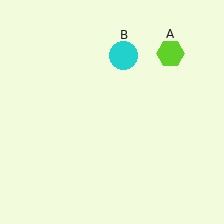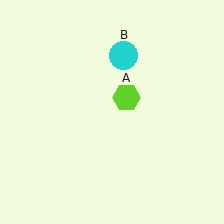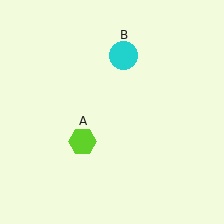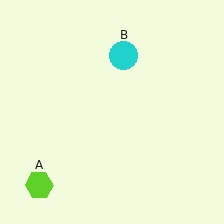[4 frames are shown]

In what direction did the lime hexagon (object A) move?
The lime hexagon (object A) moved down and to the left.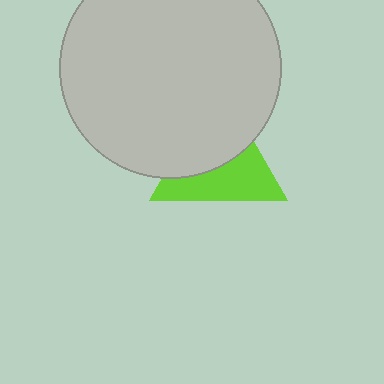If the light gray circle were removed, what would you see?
You would see the complete lime triangle.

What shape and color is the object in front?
The object in front is a light gray circle.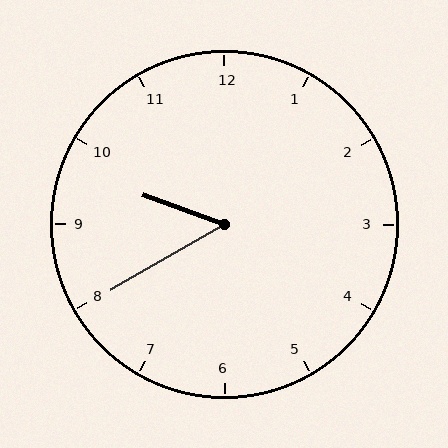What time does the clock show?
9:40.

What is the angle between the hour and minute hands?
Approximately 50 degrees.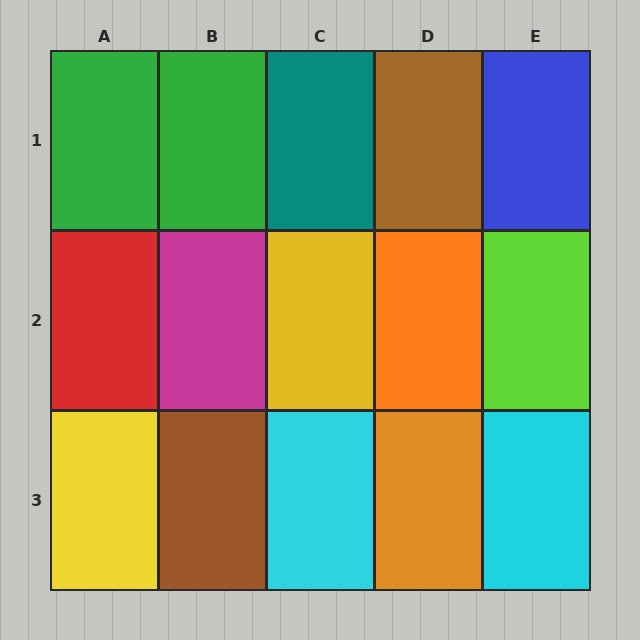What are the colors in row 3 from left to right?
Yellow, brown, cyan, orange, cyan.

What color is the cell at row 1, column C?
Teal.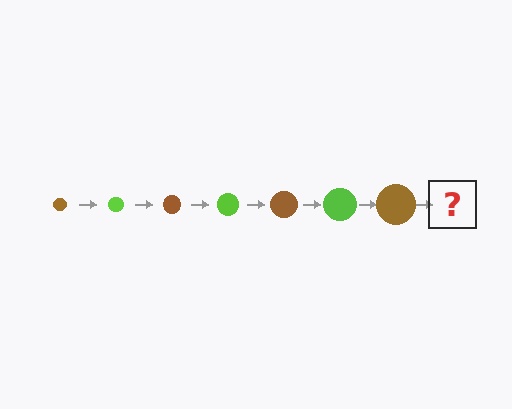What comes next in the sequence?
The next element should be a lime circle, larger than the previous one.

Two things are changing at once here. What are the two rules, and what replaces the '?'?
The two rules are that the circle grows larger each step and the color cycles through brown and lime. The '?' should be a lime circle, larger than the previous one.